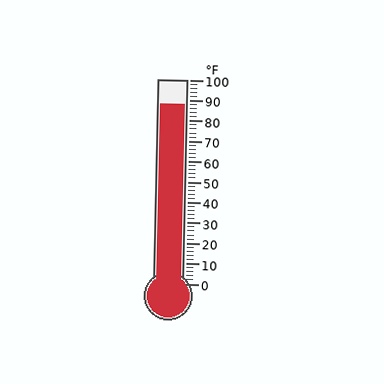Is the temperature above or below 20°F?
The temperature is above 20°F.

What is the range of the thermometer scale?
The thermometer scale ranges from 0°F to 100°F.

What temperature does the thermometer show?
The thermometer shows approximately 88°F.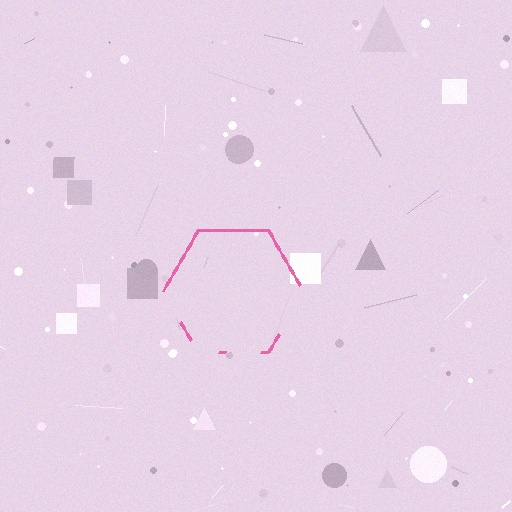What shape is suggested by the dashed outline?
The dashed outline suggests a hexagon.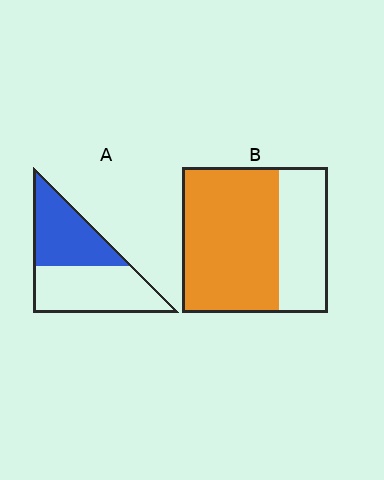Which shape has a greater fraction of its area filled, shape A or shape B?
Shape B.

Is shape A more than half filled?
Roughly half.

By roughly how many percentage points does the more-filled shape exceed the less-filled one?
By roughly 20 percentage points (B over A).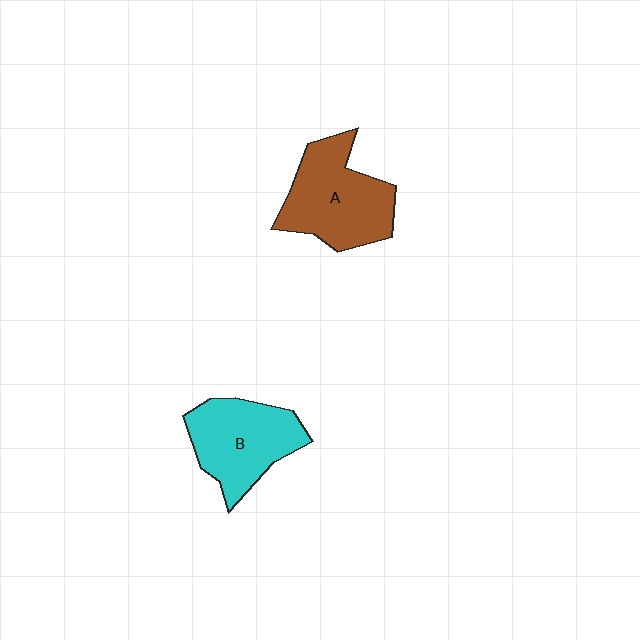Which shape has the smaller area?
Shape B (cyan).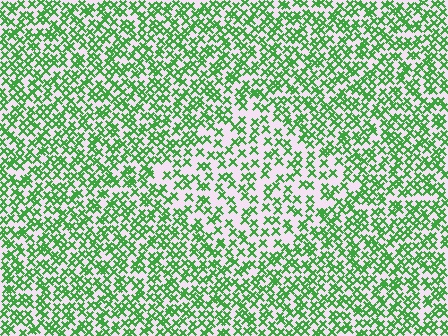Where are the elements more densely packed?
The elements are more densely packed outside the diamond boundary.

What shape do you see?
I see a diamond.